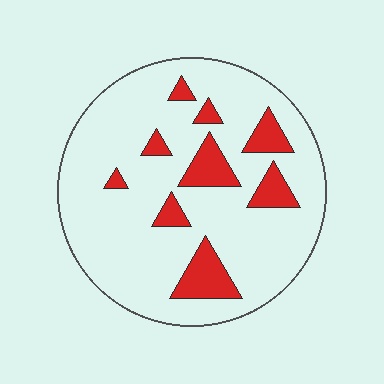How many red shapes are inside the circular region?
9.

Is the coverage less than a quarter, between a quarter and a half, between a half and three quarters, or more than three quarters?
Less than a quarter.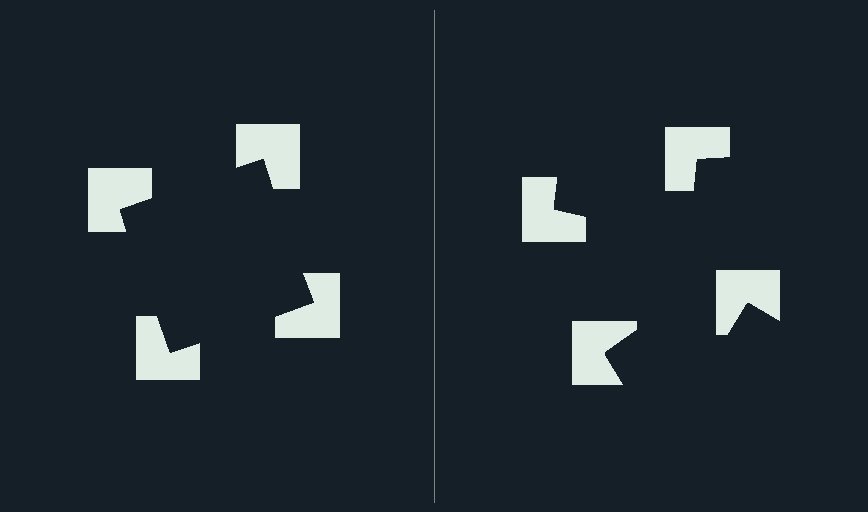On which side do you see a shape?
An illusory square appears on the left side. On the right side the wedge cuts are rotated, so no coherent shape forms.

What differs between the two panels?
The notched squares are positioned identically on both sides; only the wedge orientations differ. On the left they align to a square; on the right they are misaligned.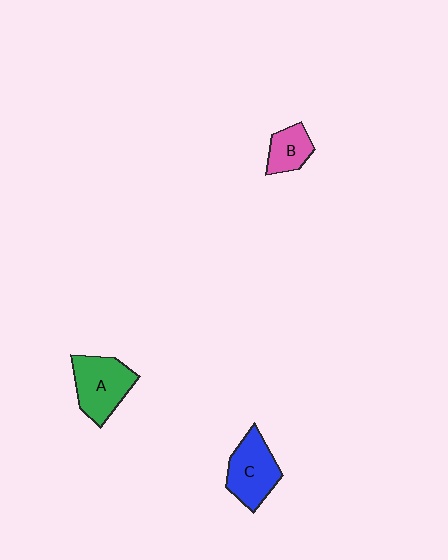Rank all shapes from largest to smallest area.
From largest to smallest: A (green), C (blue), B (pink).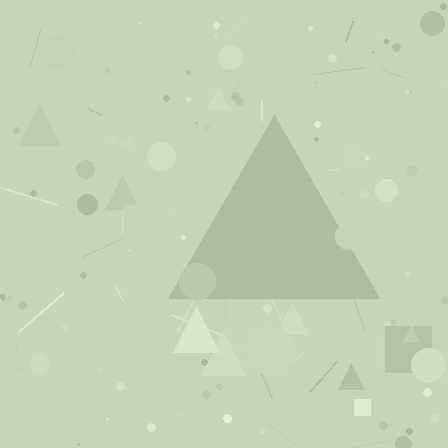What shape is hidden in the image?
A triangle is hidden in the image.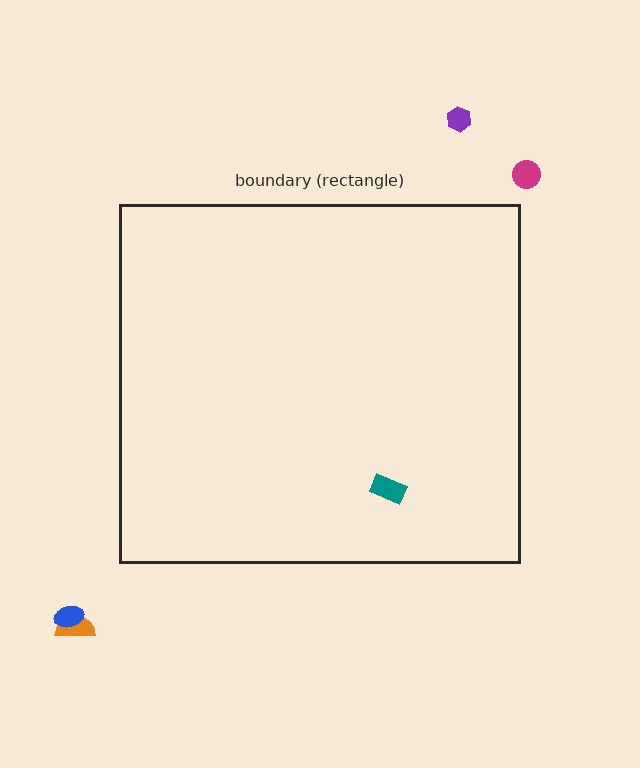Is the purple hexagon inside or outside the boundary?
Outside.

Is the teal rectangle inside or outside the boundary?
Inside.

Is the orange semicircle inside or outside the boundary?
Outside.